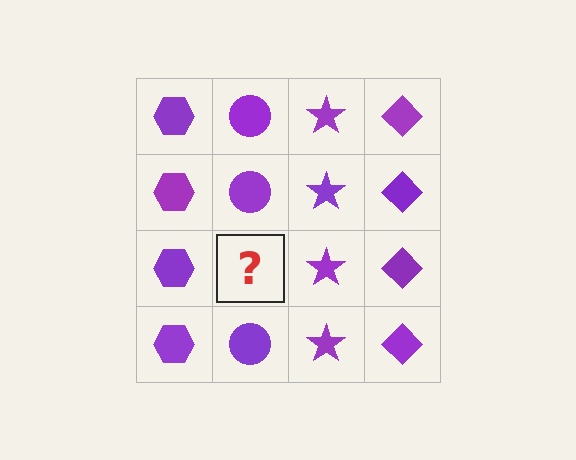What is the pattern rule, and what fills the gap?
The rule is that each column has a consistent shape. The gap should be filled with a purple circle.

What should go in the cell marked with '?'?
The missing cell should contain a purple circle.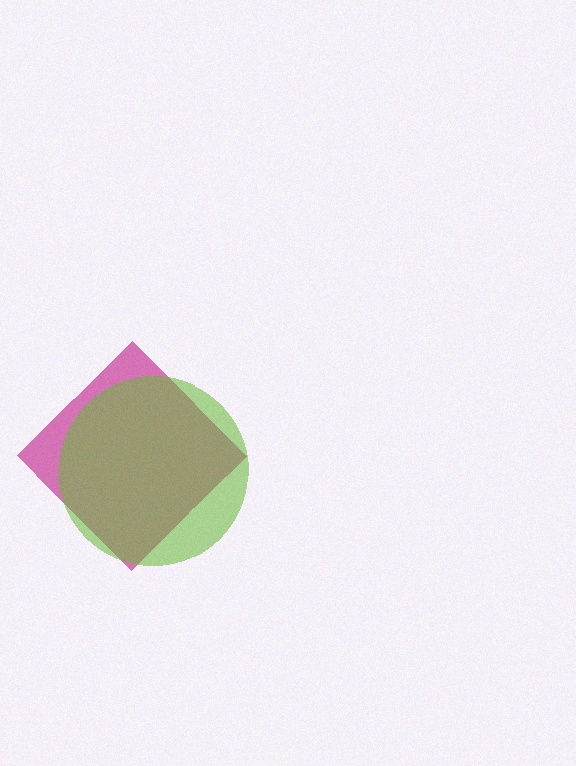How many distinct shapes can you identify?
There are 2 distinct shapes: a magenta diamond, a lime circle.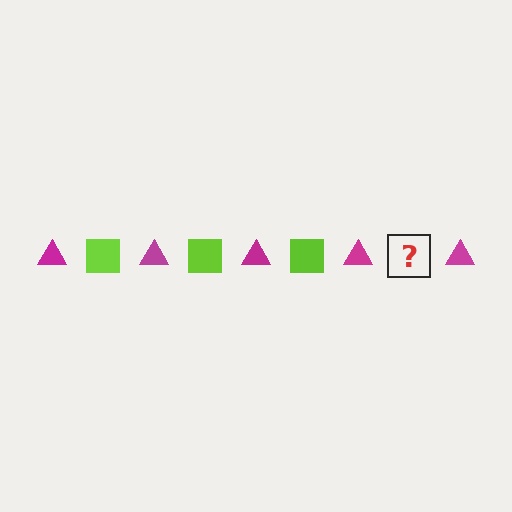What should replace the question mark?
The question mark should be replaced with a lime square.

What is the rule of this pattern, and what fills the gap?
The rule is that the pattern alternates between magenta triangle and lime square. The gap should be filled with a lime square.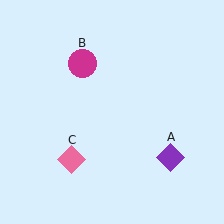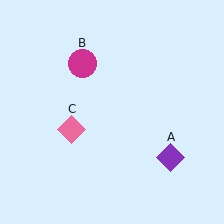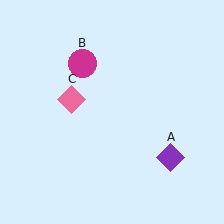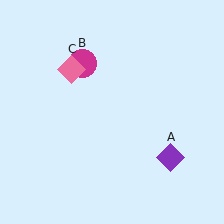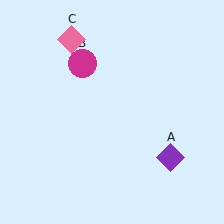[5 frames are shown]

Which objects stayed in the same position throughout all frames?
Purple diamond (object A) and magenta circle (object B) remained stationary.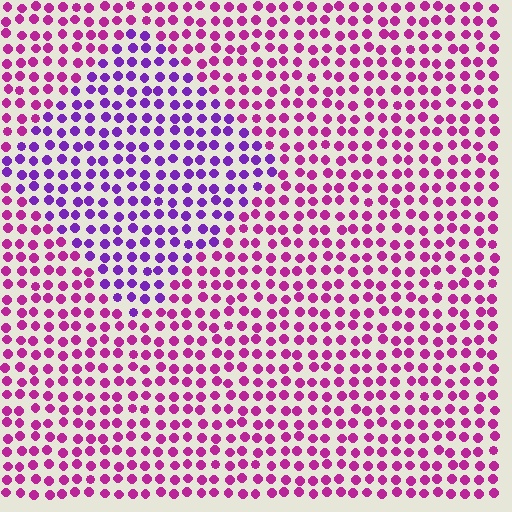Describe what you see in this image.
The image is filled with small magenta elements in a uniform arrangement. A diamond-shaped region is visible where the elements are tinted to a slightly different hue, forming a subtle color boundary.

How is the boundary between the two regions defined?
The boundary is defined purely by a slight shift in hue (about 39 degrees). Spacing, size, and orientation are identical on both sides.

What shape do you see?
I see a diamond.